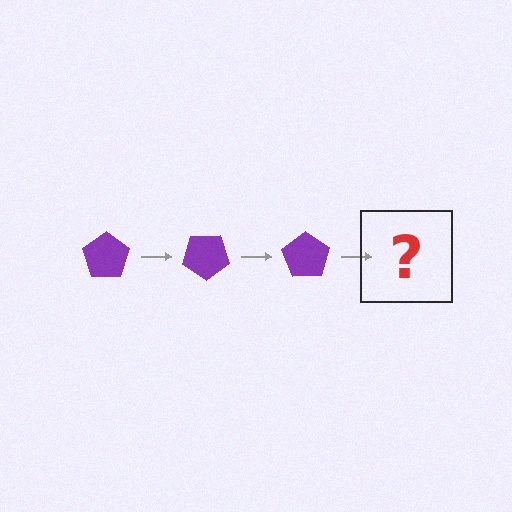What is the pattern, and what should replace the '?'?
The pattern is that the pentagon rotates 35 degrees each step. The '?' should be a purple pentagon rotated 105 degrees.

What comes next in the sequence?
The next element should be a purple pentagon rotated 105 degrees.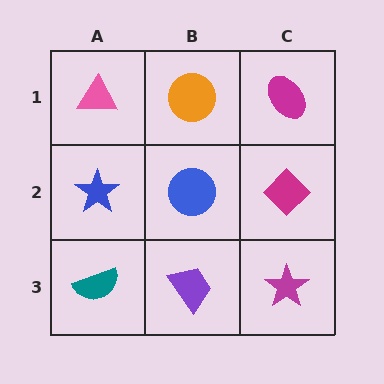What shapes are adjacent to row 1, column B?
A blue circle (row 2, column B), a pink triangle (row 1, column A), a magenta ellipse (row 1, column C).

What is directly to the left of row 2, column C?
A blue circle.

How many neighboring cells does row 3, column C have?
2.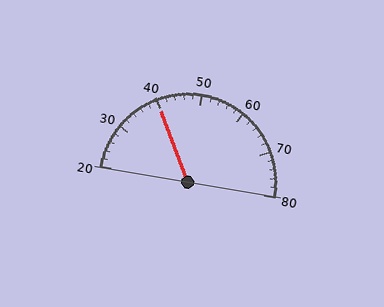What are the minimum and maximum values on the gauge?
The gauge ranges from 20 to 80.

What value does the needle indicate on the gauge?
The needle indicates approximately 40.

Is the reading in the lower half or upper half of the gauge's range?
The reading is in the lower half of the range (20 to 80).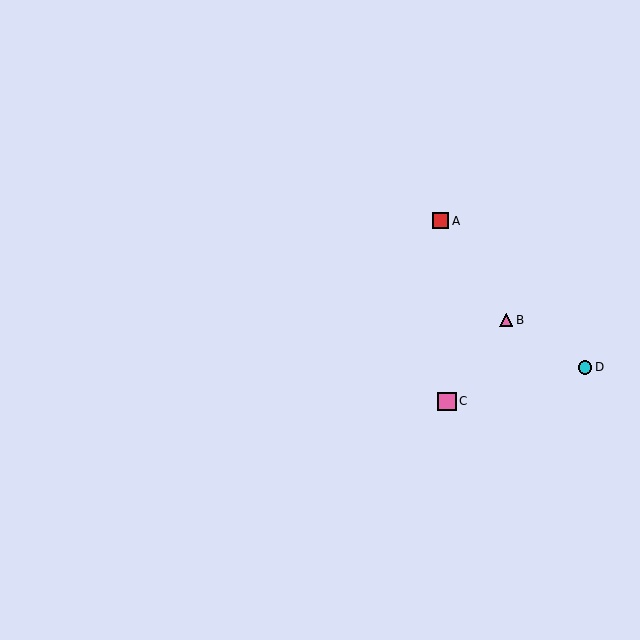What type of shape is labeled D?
Shape D is a cyan circle.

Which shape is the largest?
The pink square (labeled C) is the largest.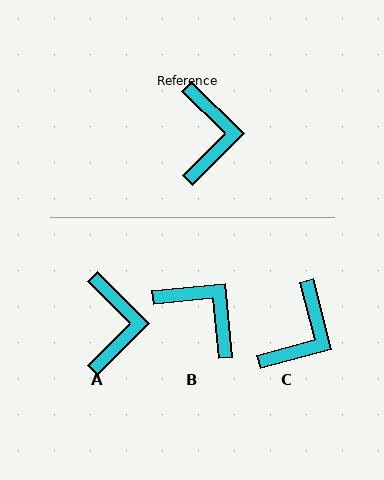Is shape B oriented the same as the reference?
No, it is off by about 50 degrees.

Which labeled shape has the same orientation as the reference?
A.